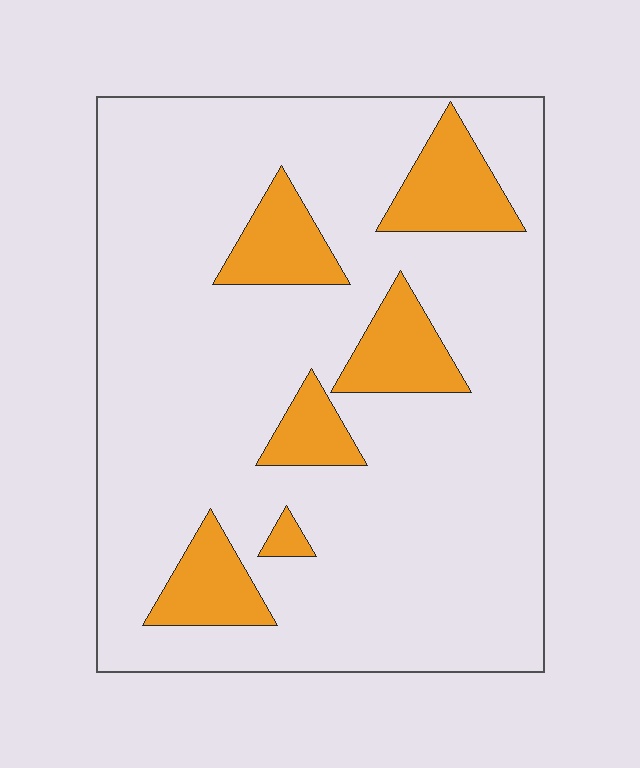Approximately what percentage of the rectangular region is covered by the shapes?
Approximately 15%.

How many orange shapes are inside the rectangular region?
6.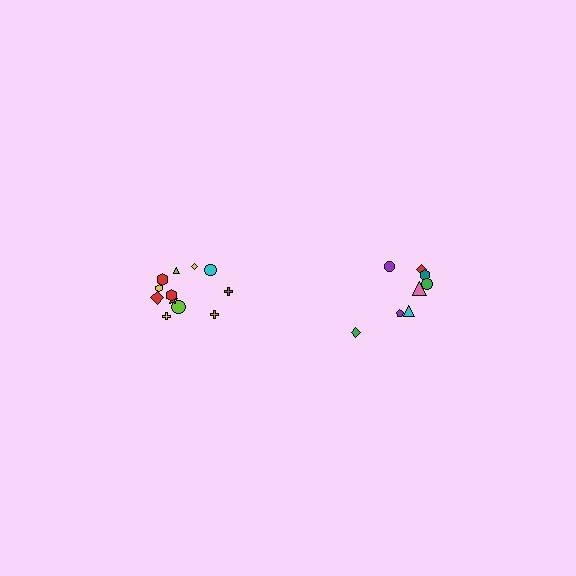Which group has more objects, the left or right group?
The left group.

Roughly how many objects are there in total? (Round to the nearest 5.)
Roughly 20 objects in total.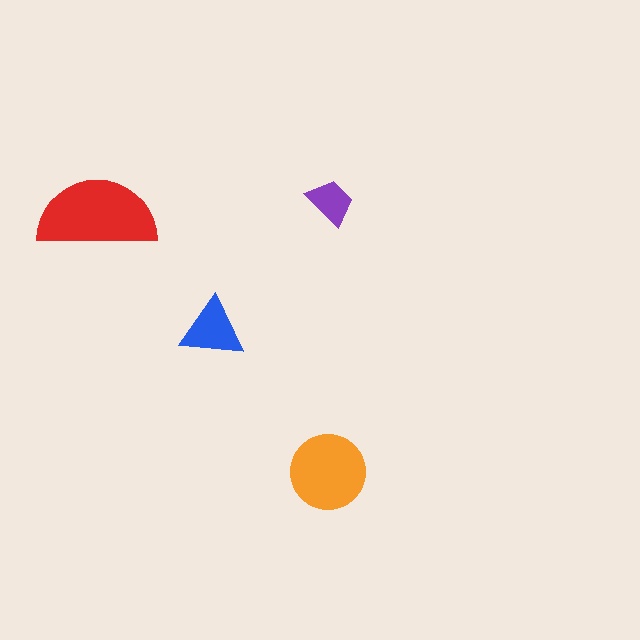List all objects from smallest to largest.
The purple trapezoid, the blue triangle, the orange circle, the red semicircle.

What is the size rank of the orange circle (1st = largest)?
2nd.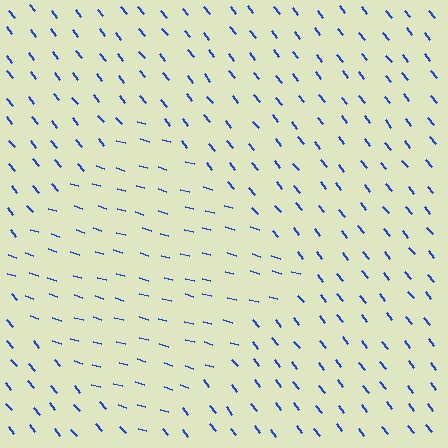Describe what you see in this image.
The image is filled with small blue line segments. A diamond region in the image has lines oriented differently from the surrounding lines, creating a visible texture boundary.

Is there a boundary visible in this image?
Yes, there is a texture boundary formed by a change in line orientation.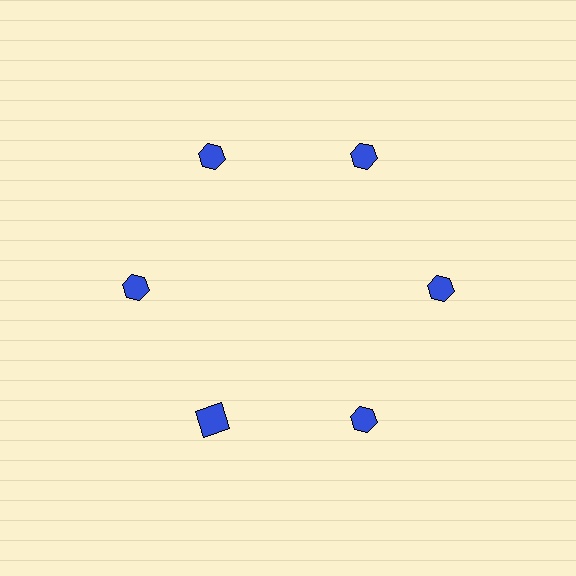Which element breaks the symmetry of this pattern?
The blue square at roughly the 7 o'clock position breaks the symmetry. All other shapes are blue hexagons.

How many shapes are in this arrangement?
There are 6 shapes arranged in a ring pattern.